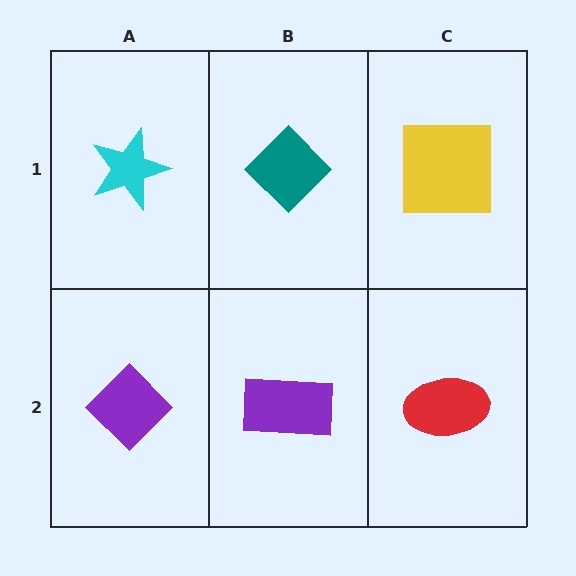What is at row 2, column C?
A red ellipse.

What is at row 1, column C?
A yellow square.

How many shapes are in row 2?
3 shapes.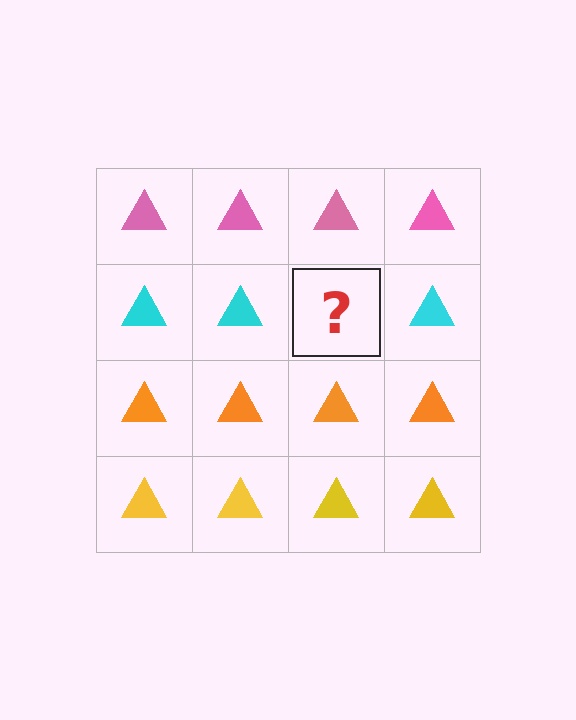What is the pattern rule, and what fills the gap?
The rule is that each row has a consistent color. The gap should be filled with a cyan triangle.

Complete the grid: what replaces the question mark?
The question mark should be replaced with a cyan triangle.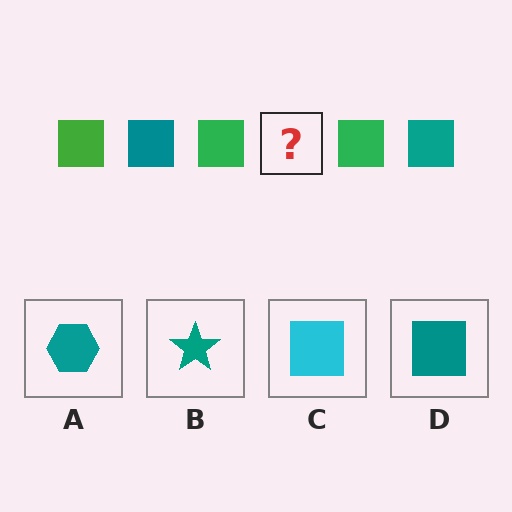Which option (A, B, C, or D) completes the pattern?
D.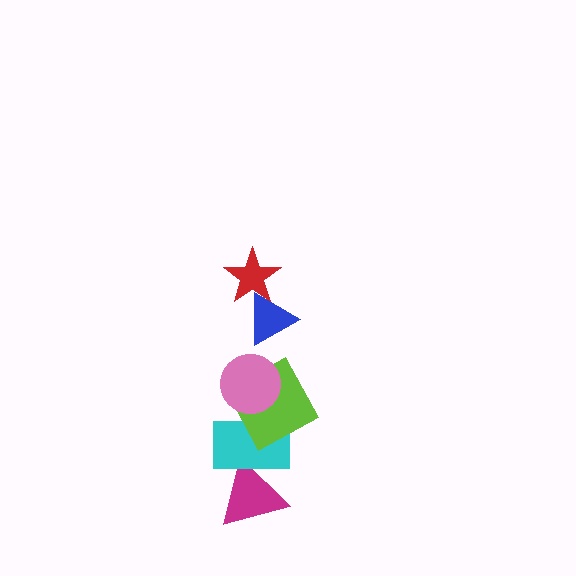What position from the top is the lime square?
The lime square is 4th from the top.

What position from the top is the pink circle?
The pink circle is 3rd from the top.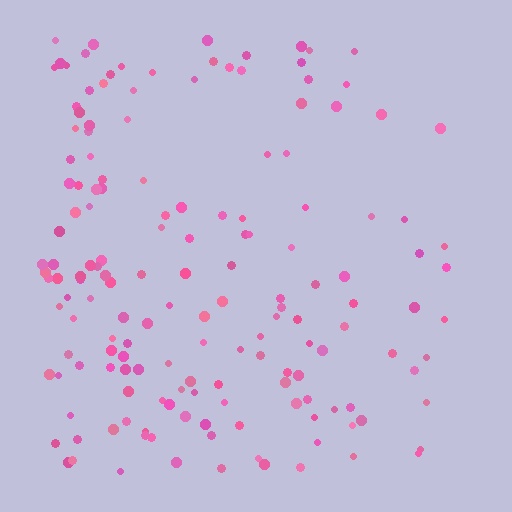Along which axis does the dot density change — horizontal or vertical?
Horizontal.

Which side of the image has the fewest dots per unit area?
The right.